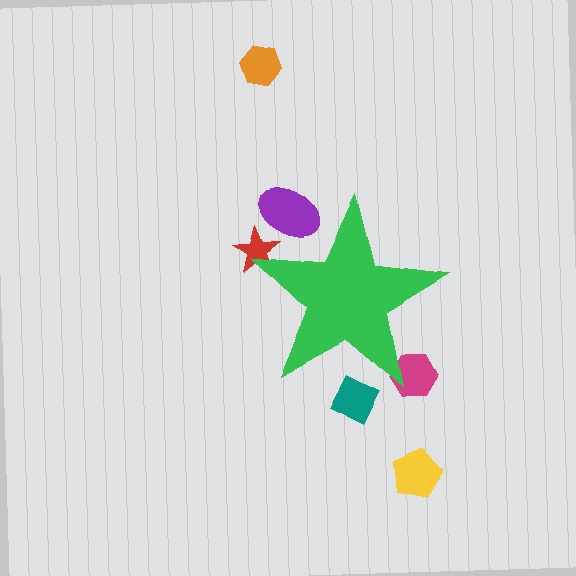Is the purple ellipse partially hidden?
Yes, the purple ellipse is partially hidden behind the green star.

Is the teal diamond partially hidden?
Yes, the teal diamond is partially hidden behind the green star.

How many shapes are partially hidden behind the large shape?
4 shapes are partially hidden.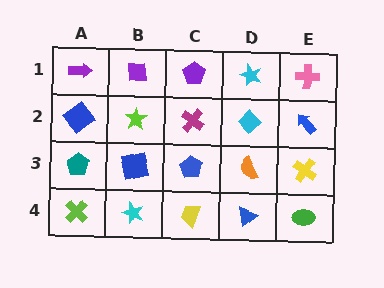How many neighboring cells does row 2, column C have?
4.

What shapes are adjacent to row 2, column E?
A pink cross (row 1, column E), a yellow cross (row 3, column E), a cyan diamond (row 2, column D).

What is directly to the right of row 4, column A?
A cyan star.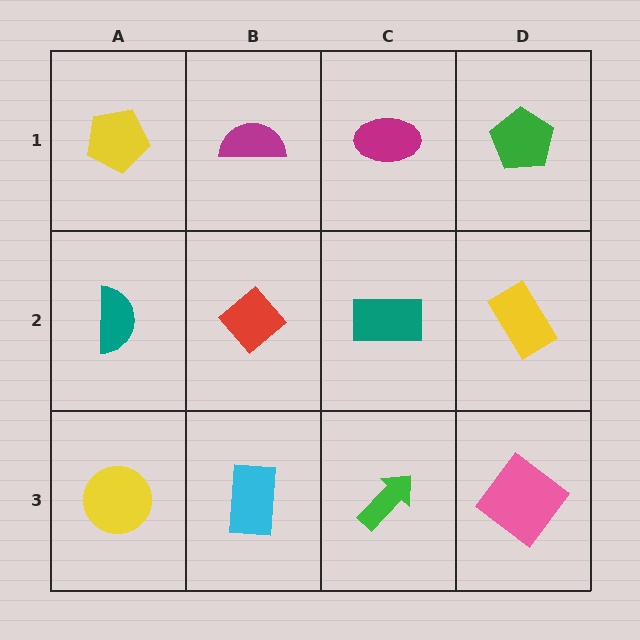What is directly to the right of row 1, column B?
A magenta ellipse.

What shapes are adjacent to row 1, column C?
A teal rectangle (row 2, column C), a magenta semicircle (row 1, column B), a green pentagon (row 1, column D).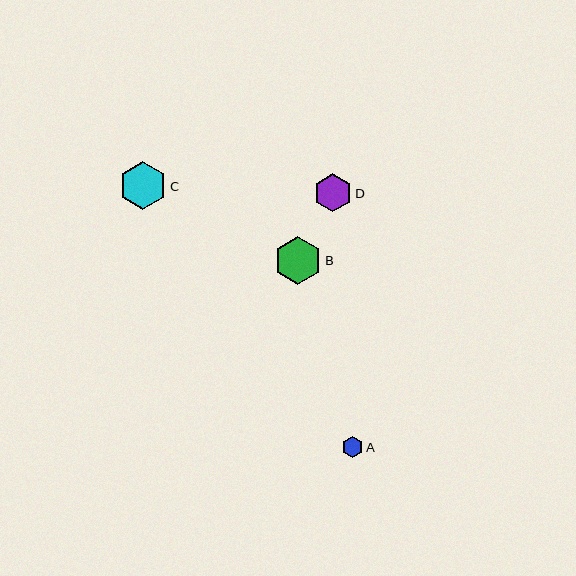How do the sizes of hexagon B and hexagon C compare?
Hexagon B and hexagon C are approximately the same size.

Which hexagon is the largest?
Hexagon B is the largest with a size of approximately 48 pixels.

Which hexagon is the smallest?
Hexagon A is the smallest with a size of approximately 21 pixels.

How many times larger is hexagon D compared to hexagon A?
Hexagon D is approximately 1.8 times the size of hexagon A.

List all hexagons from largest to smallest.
From largest to smallest: B, C, D, A.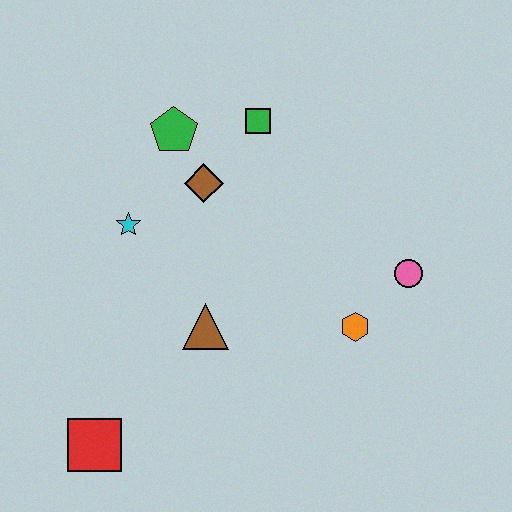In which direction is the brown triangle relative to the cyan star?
The brown triangle is below the cyan star.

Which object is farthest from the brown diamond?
The red square is farthest from the brown diamond.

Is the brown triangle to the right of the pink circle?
No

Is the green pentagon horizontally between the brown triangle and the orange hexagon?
No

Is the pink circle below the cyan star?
Yes